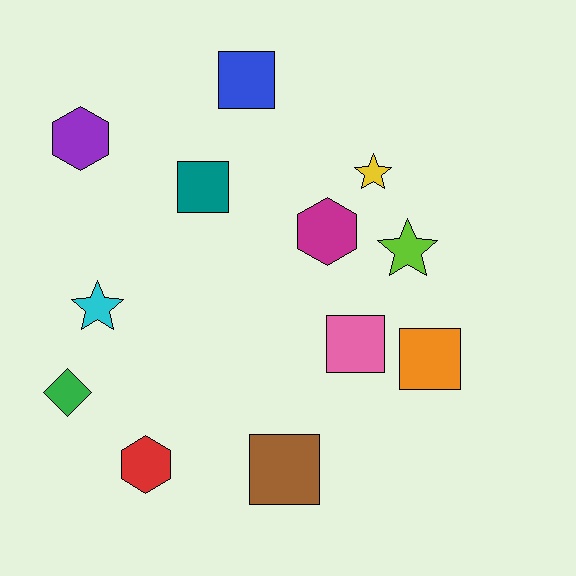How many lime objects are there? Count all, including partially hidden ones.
There is 1 lime object.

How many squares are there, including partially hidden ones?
There are 5 squares.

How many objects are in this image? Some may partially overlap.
There are 12 objects.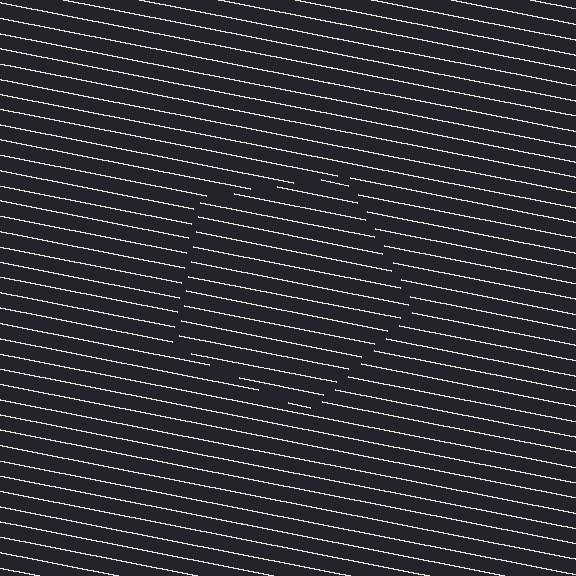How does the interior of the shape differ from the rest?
The interior of the shape contains the same grating, shifted by half a period — the contour is defined by the phase discontinuity where line-ends from the inner and outer gratings abut.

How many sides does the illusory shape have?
5 sides — the line-ends trace a pentagon.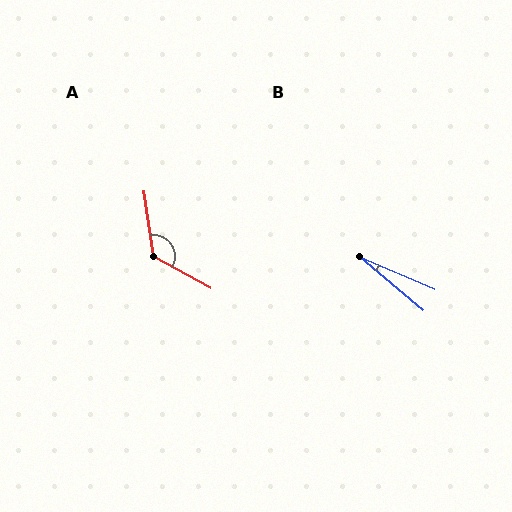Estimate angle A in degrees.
Approximately 126 degrees.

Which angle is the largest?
A, at approximately 126 degrees.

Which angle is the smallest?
B, at approximately 17 degrees.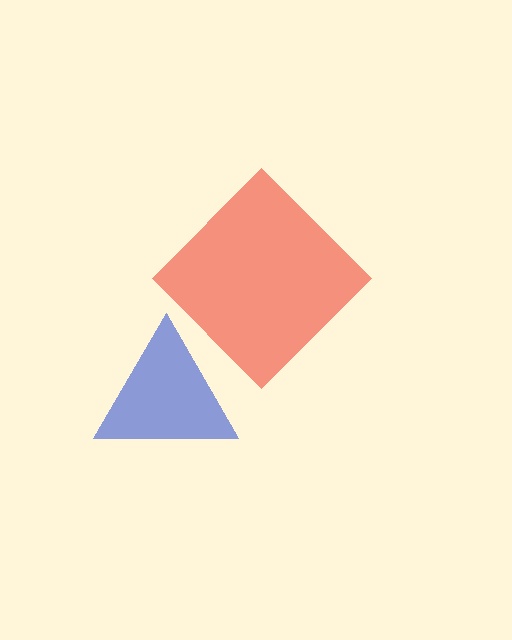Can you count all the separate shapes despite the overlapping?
Yes, there are 2 separate shapes.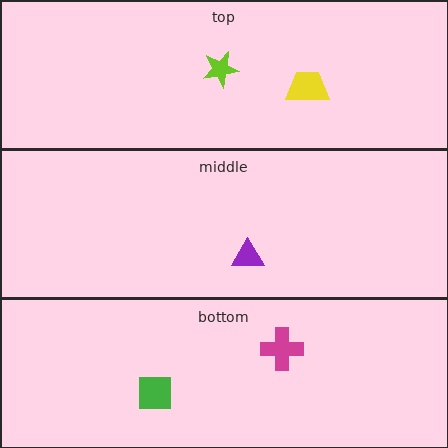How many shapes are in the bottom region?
2.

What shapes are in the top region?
The lime star, the yellow trapezoid.